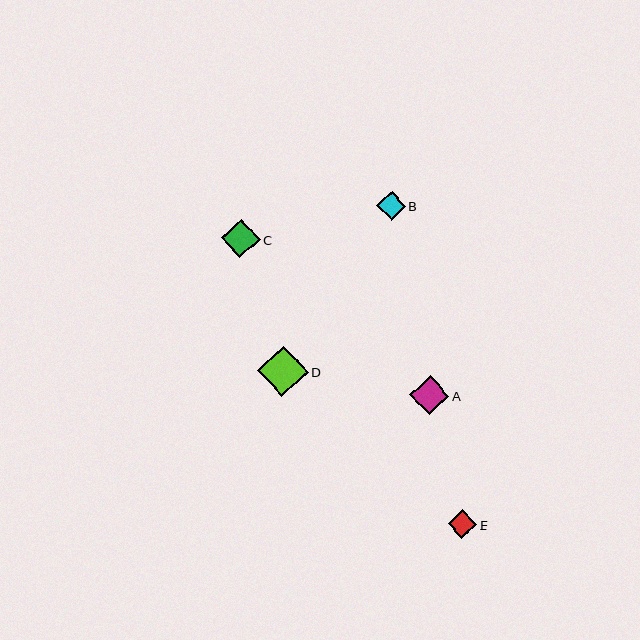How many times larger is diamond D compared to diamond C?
Diamond D is approximately 1.3 times the size of diamond C.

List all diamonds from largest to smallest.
From largest to smallest: D, A, C, B, E.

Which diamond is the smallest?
Diamond E is the smallest with a size of approximately 28 pixels.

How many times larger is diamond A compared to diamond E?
Diamond A is approximately 1.4 times the size of diamond E.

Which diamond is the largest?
Diamond D is the largest with a size of approximately 50 pixels.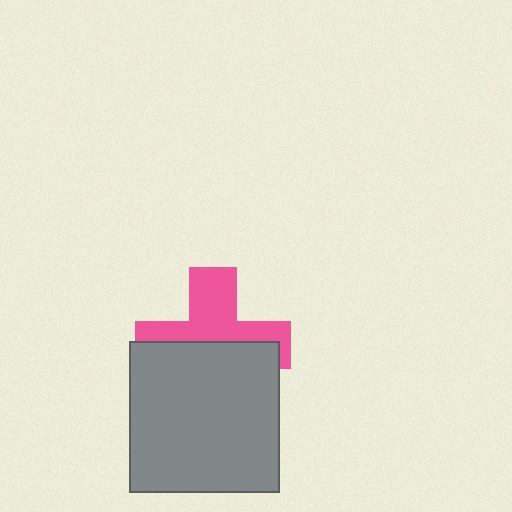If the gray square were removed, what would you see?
You would see the complete pink cross.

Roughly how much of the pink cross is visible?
About half of it is visible (roughly 48%).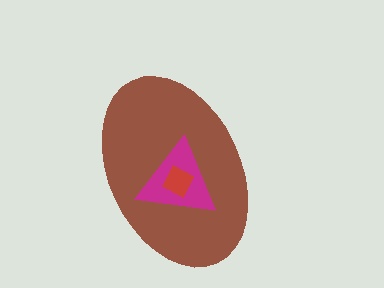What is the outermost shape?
The brown ellipse.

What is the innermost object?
The red square.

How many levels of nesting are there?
3.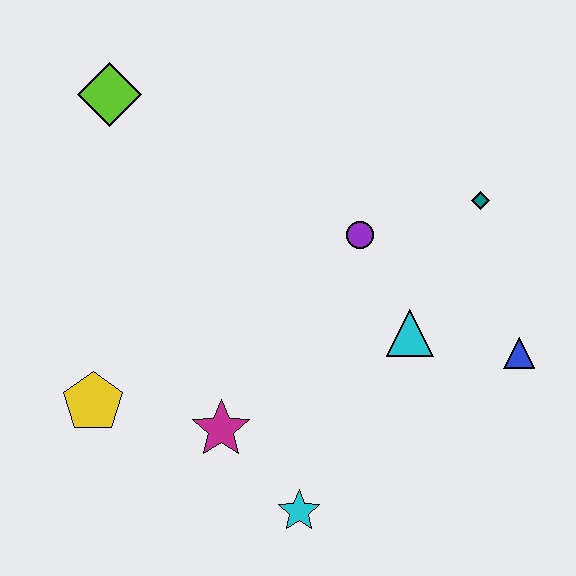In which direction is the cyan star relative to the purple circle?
The cyan star is below the purple circle.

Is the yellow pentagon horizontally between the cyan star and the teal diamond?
No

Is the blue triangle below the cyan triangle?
Yes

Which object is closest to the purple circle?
The cyan triangle is closest to the purple circle.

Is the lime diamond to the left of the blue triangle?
Yes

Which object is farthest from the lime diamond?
The blue triangle is farthest from the lime diamond.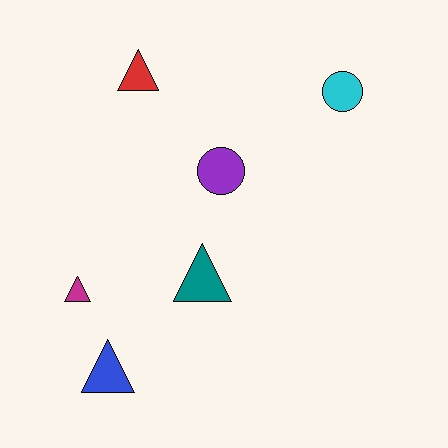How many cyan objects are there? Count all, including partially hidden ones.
There is 1 cyan object.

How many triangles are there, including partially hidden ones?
There are 4 triangles.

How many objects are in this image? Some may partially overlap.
There are 6 objects.